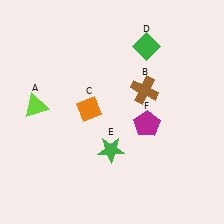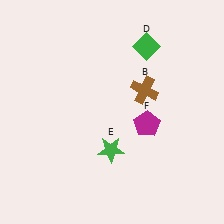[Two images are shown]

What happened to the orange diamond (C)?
The orange diamond (C) was removed in Image 2. It was in the top-left area of Image 1.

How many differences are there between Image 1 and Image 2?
There are 2 differences between the two images.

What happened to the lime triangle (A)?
The lime triangle (A) was removed in Image 2. It was in the top-left area of Image 1.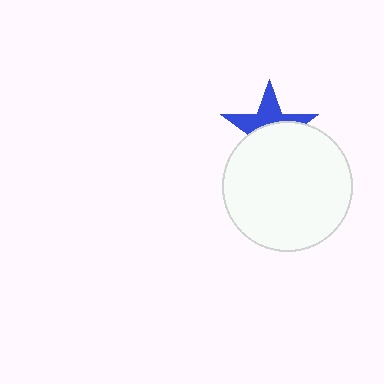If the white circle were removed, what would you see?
You would see the complete blue star.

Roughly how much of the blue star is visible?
A small part of it is visible (roughly 44%).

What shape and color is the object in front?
The object in front is a white circle.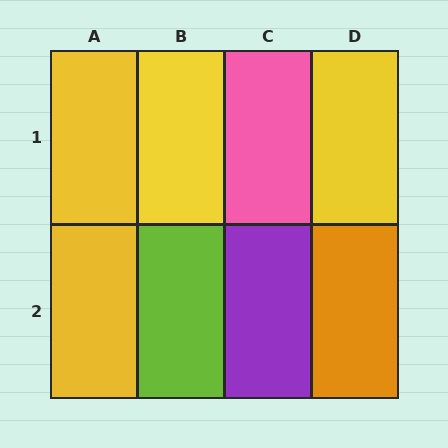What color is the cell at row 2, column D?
Orange.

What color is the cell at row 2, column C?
Purple.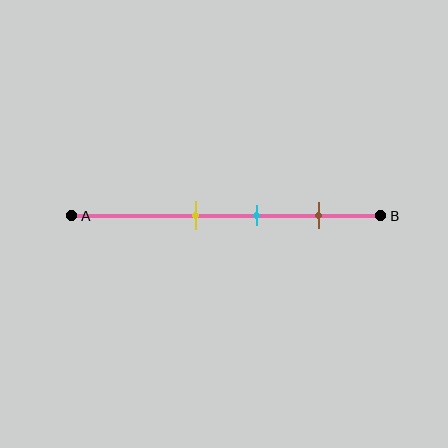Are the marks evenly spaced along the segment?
Yes, the marks are approximately evenly spaced.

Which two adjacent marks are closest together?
The yellow and cyan marks are the closest adjacent pair.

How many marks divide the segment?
There are 3 marks dividing the segment.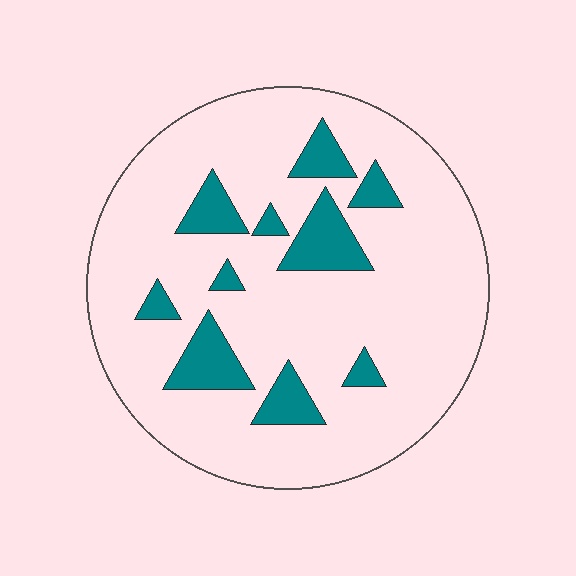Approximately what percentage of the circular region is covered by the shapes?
Approximately 15%.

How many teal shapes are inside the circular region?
10.